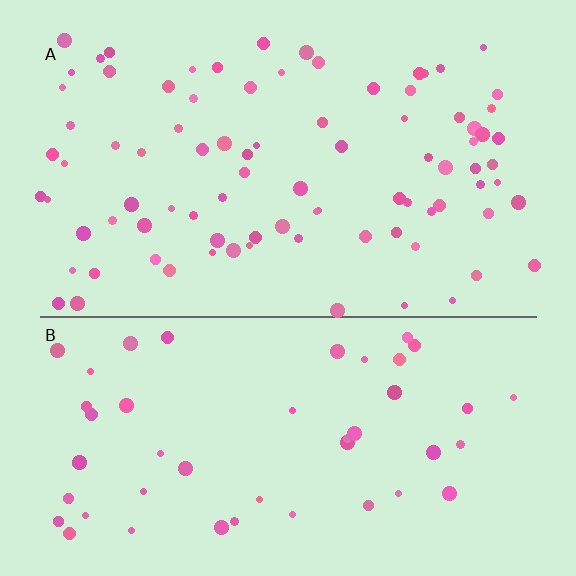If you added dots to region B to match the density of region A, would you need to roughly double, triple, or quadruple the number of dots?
Approximately double.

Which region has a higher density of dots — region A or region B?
A (the top).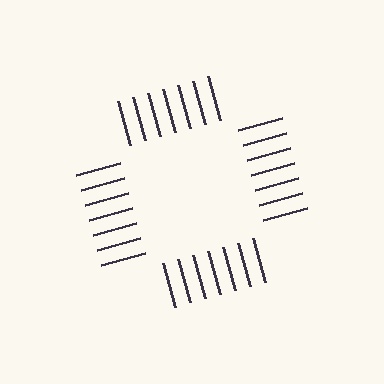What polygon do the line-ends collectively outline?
An illusory square — the line segments terminate on its edges but no continuous stroke is drawn.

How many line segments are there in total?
28 — 7 along each of the 4 edges.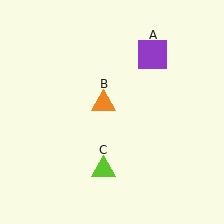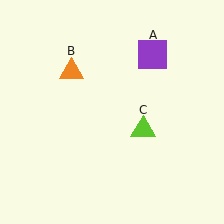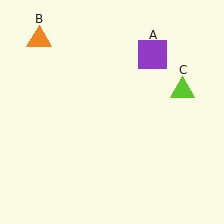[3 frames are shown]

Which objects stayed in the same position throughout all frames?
Purple square (object A) remained stationary.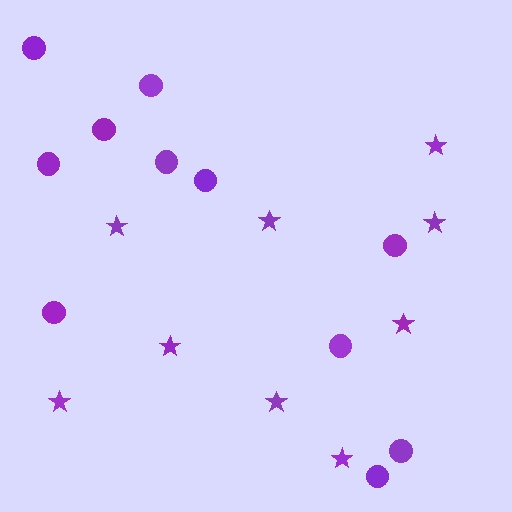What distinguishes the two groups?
There are 2 groups: one group of circles (11) and one group of stars (9).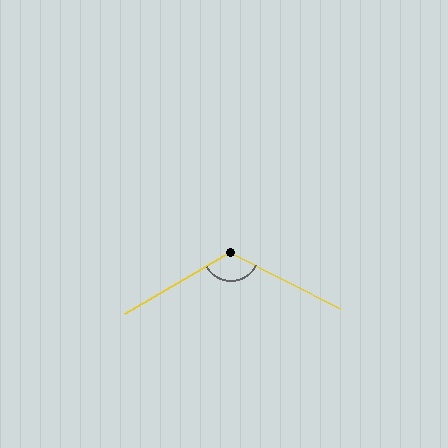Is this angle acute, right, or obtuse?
It is obtuse.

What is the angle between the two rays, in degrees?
Approximately 123 degrees.